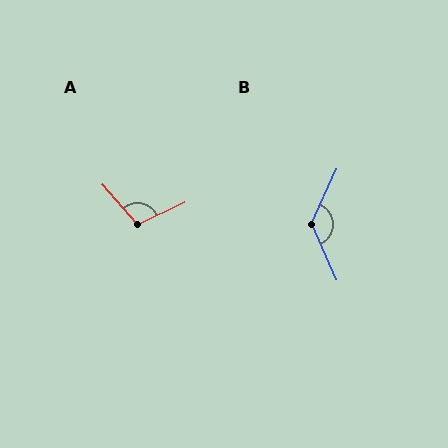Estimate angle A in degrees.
Approximately 106 degrees.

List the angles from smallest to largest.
A (106°), B (131°).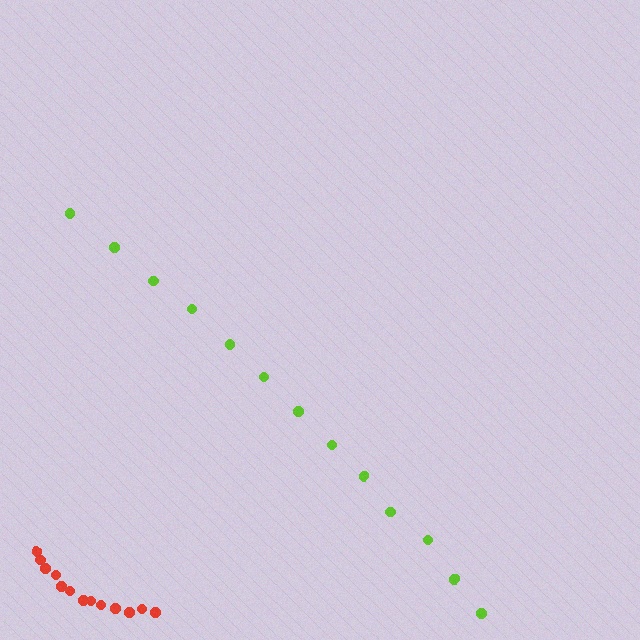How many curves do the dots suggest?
There are 2 distinct paths.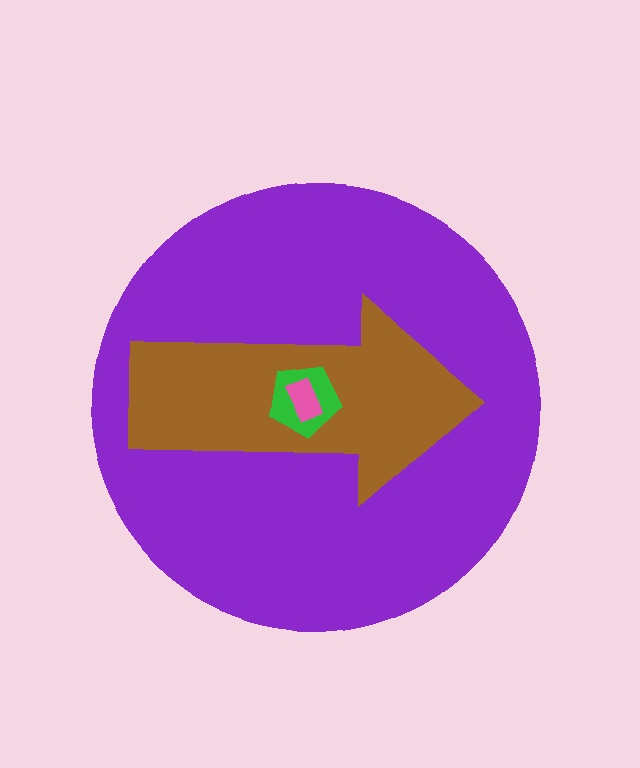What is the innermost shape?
The pink rectangle.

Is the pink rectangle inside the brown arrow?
Yes.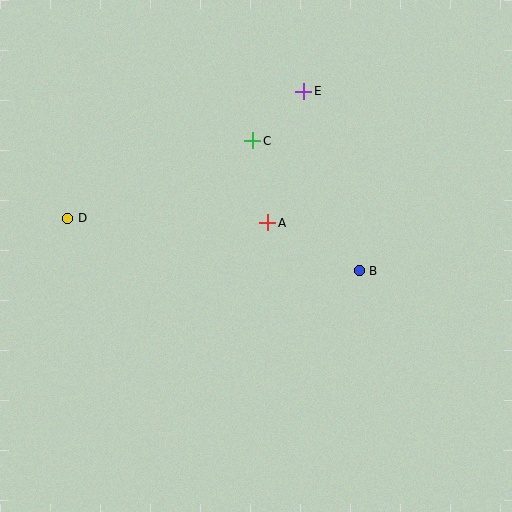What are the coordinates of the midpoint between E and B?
The midpoint between E and B is at (331, 181).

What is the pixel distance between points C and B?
The distance between C and B is 168 pixels.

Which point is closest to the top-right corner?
Point E is closest to the top-right corner.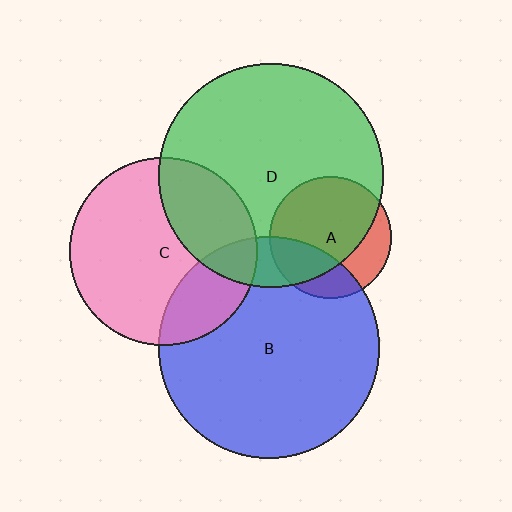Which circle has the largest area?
Circle D (green).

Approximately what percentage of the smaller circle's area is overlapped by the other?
Approximately 25%.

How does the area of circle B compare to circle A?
Approximately 3.3 times.